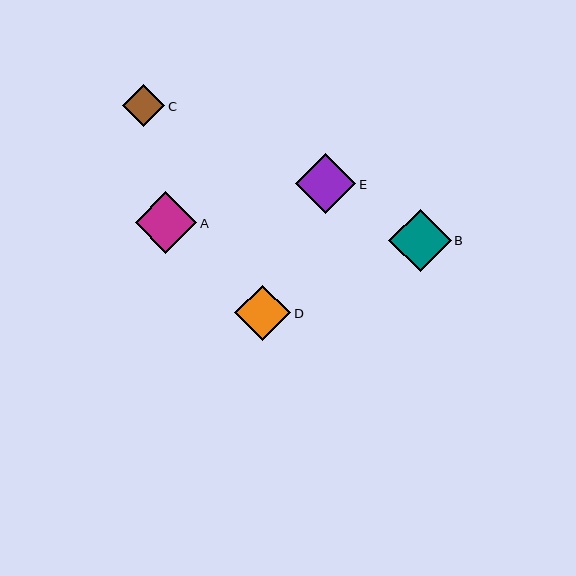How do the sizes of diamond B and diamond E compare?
Diamond B and diamond E are approximately the same size.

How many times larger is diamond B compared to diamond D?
Diamond B is approximately 1.1 times the size of diamond D.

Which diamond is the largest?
Diamond B is the largest with a size of approximately 63 pixels.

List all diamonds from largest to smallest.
From largest to smallest: B, A, E, D, C.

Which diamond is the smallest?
Diamond C is the smallest with a size of approximately 42 pixels.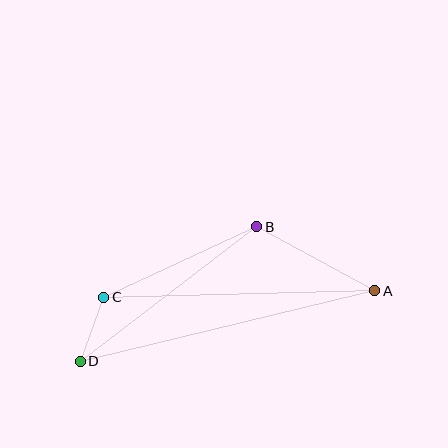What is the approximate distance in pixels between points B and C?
The distance between B and C is approximately 169 pixels.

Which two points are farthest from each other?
Points A and D are farthest from each other.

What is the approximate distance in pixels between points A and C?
The distance between A and C is approximately 271 pixels.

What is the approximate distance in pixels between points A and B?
The distance between A and B is approximately 134 pixels.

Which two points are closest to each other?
Points C and D are closest to each other.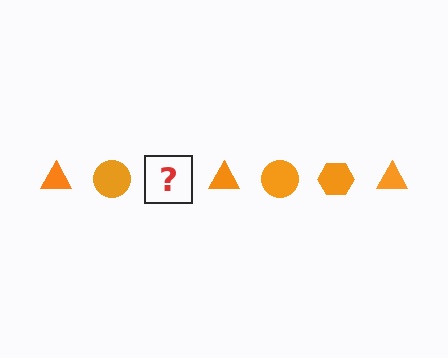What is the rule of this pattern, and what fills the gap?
The rule is that the pattern cycles through triangle, circle, hexagon shapes in orange. The gap should be filled with an orange hexagon.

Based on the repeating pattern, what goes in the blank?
The blank should be an orange hexagon.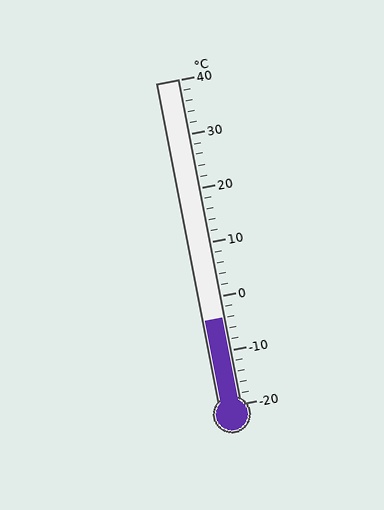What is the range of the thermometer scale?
The thermometer scale ranges from -20°C to 40°C.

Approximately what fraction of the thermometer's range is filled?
The thermometer is filled to approximately 25% of its range.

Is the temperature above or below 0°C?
The temperature is below 0°C.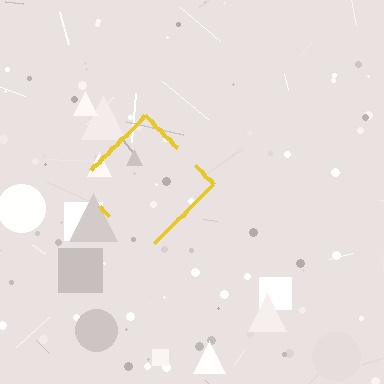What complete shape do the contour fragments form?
The contour fragments form a diamond.